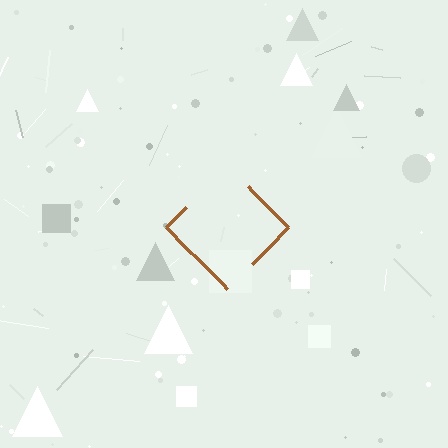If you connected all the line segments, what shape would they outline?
They would outline a diamond.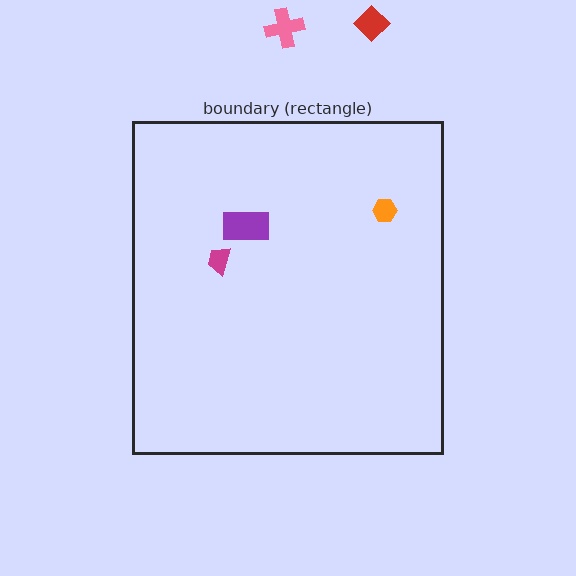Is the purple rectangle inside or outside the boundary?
Inside.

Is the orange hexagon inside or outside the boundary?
Inside.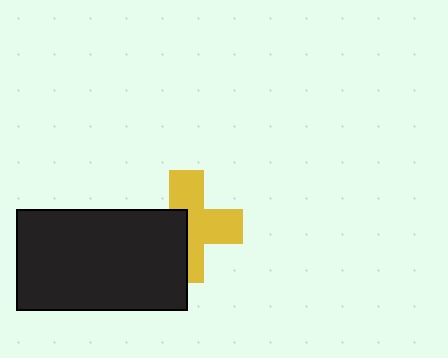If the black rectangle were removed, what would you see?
You would see the complete yellow cross.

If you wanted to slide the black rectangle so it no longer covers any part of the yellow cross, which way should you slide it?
Slide it left — that is the most direct way to separate the two shapes.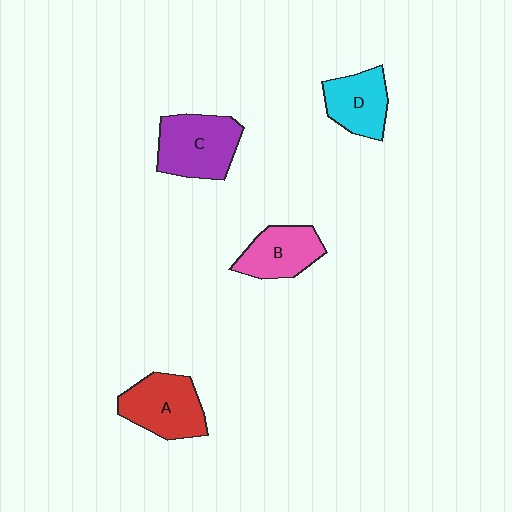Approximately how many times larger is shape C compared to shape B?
Approximately 1.3 times.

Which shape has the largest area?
Shape C (purple).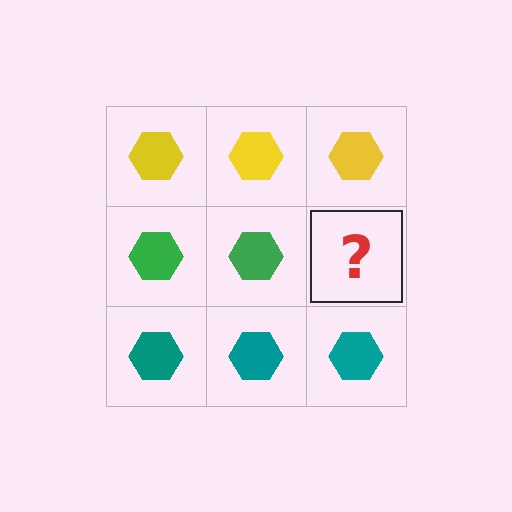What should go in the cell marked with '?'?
The missing cell should contain a green hexagon.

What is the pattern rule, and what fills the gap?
The rule is that each row has a consistent color. The gap should be filled with a green hexagon.